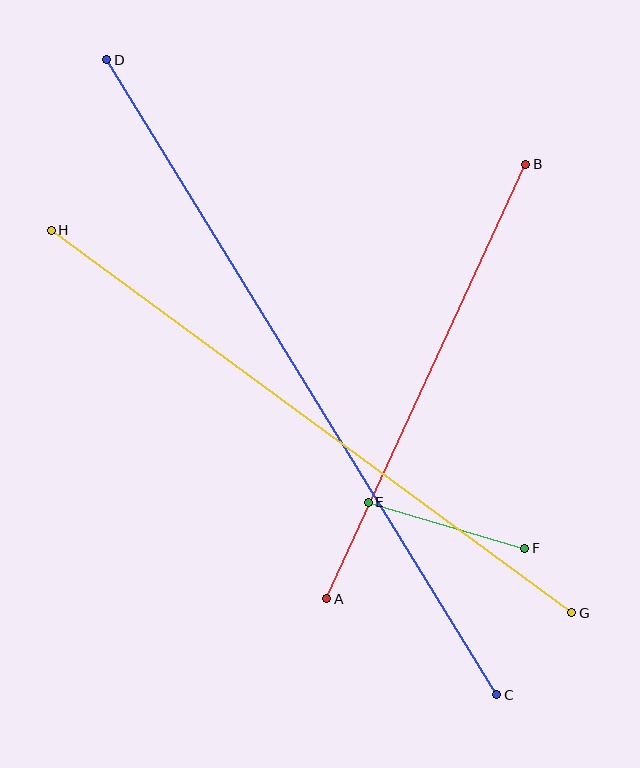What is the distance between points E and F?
The distance is approximately 163 pixels.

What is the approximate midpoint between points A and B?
The midpoint is at approximately (426, 382) pixels.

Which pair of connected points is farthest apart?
Points C and D are farthest apart.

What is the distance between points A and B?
The distance is approximately 478 pixels.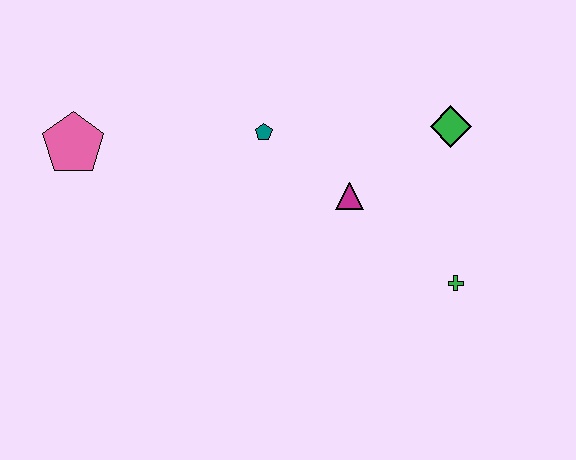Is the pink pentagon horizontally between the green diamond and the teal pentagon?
No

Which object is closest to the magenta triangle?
The teal pentagon is closest to the magenta triangle.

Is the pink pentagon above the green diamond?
No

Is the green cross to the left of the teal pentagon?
No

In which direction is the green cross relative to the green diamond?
The green cross is below the green diamond.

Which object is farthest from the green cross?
The pink pentagon is farthest from the green cross.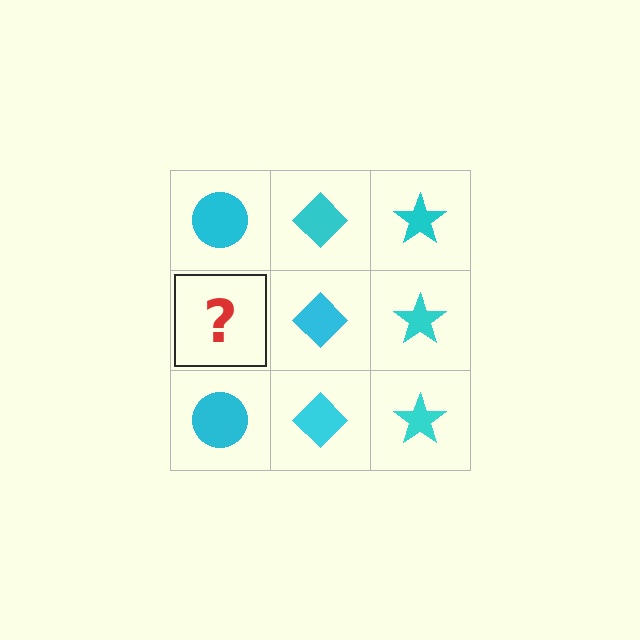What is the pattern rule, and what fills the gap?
The rule is that each column has a consistent shape. The gap should be filled with a cyan circle.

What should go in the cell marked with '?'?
The missing cell should contain a cyan circle.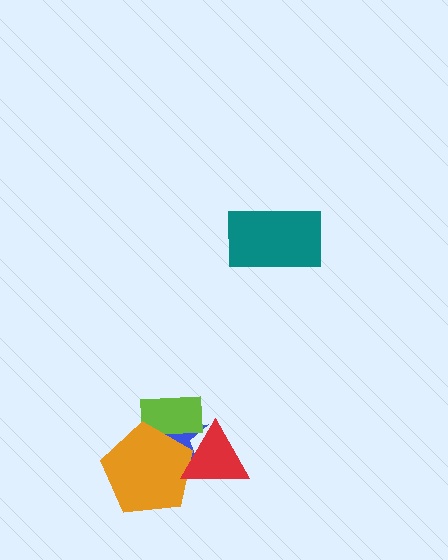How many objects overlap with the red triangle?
3 objects overlap with the red triangle.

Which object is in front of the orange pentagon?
The red triangle is in front of the orange pentagon.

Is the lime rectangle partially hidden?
Yes, it is partially covered by another shape.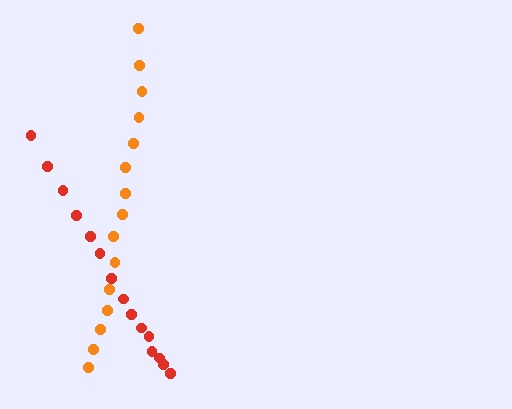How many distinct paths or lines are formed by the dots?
There are 2 distinct paths.